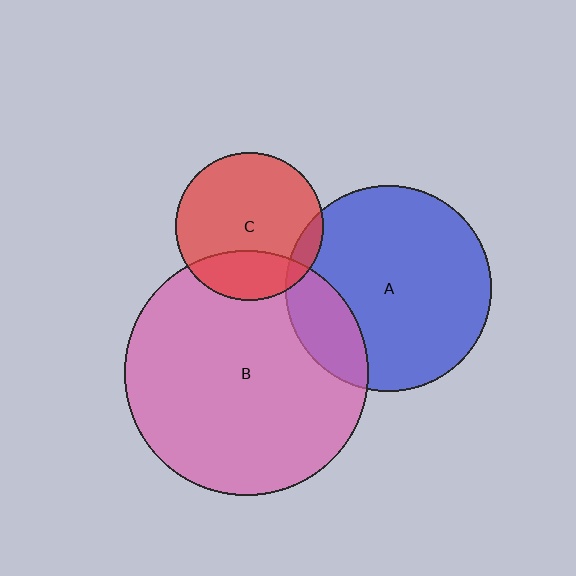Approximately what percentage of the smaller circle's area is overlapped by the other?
Approximately 10%.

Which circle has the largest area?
Circle B (pink).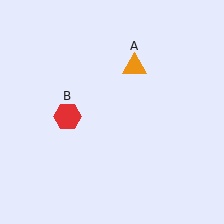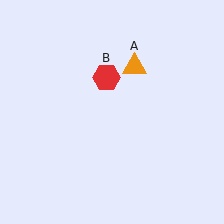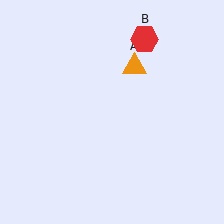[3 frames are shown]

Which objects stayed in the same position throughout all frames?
Orange triangle (object A) remained stationary.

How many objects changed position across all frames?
1 object changed position: red hexagon (object B).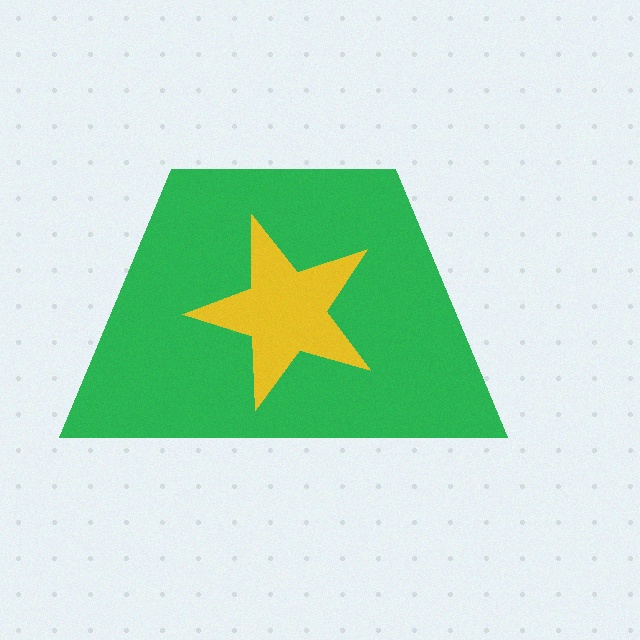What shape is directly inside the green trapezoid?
The yellow star.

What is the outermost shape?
The green trapezoid.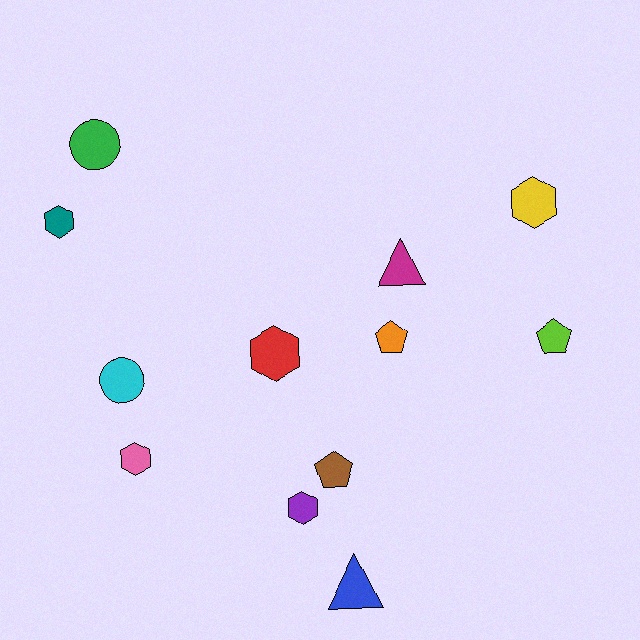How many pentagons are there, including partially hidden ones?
There are 3 pentagons.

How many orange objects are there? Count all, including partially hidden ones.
There is 1 orange object.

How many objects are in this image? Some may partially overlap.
There are 12 objects.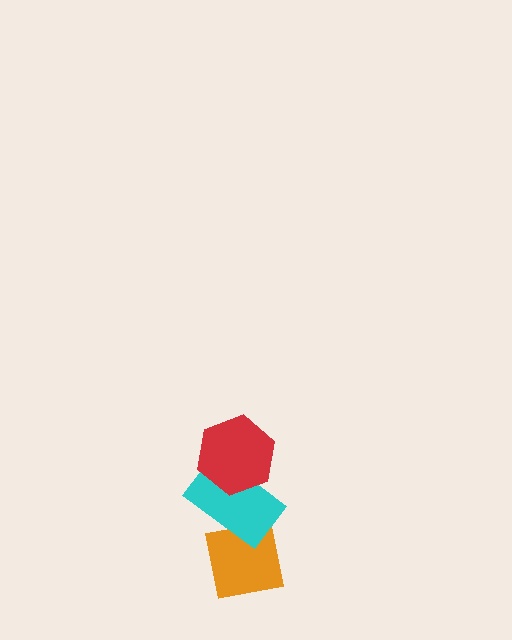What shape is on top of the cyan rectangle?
The red hexagon is on top of the cyan rectangle.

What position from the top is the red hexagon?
The red hexagon is 1st from the top.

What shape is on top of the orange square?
The cyan rectangle is on top of the orange square.